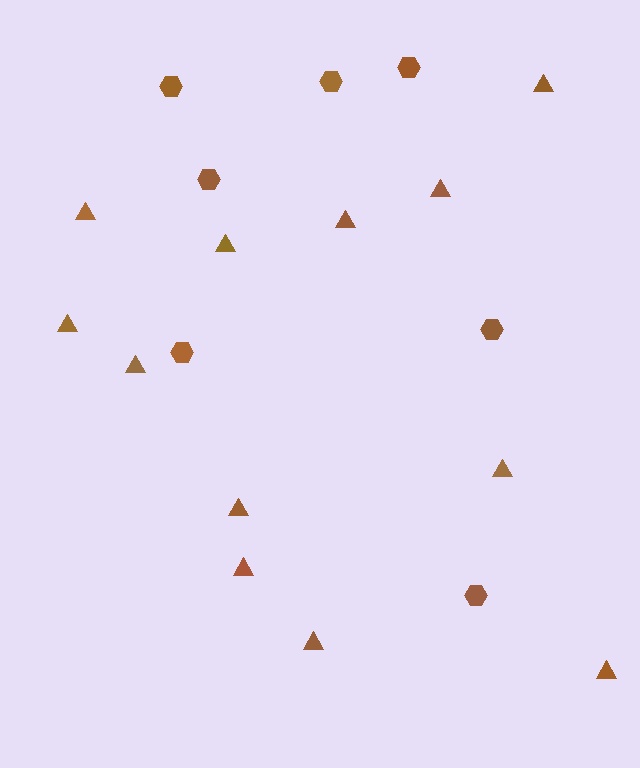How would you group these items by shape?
There are 2 groups: one group of hexagons (7) and one group of triangles (12).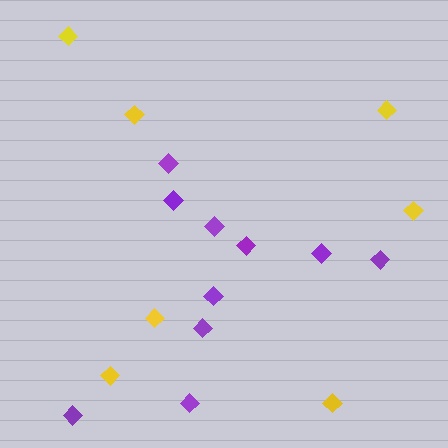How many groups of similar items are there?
There are 2 groups: one group of purple diamonds (10) and one group of yellow diamonds (7).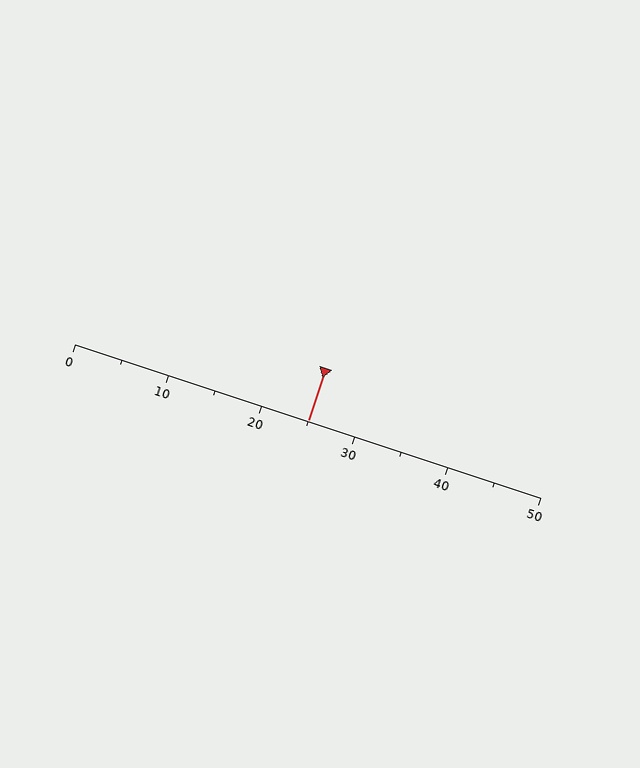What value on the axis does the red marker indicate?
The marker indicates approximately 25.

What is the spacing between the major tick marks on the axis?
The major ticks are spaced 10 apart.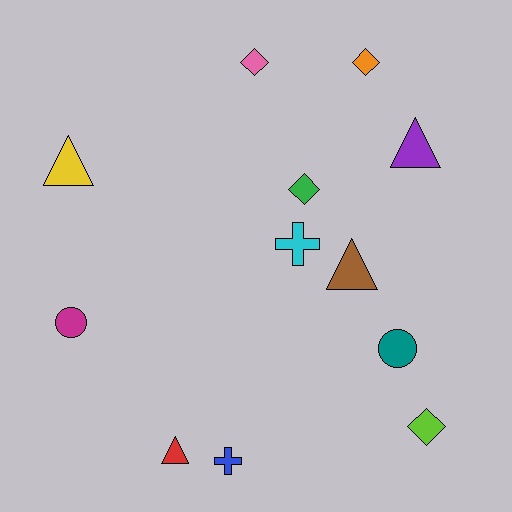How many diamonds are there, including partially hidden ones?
There are 4 diamonds.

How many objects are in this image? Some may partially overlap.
There are 12 objects.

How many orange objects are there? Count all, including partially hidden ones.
There is 1 orange object.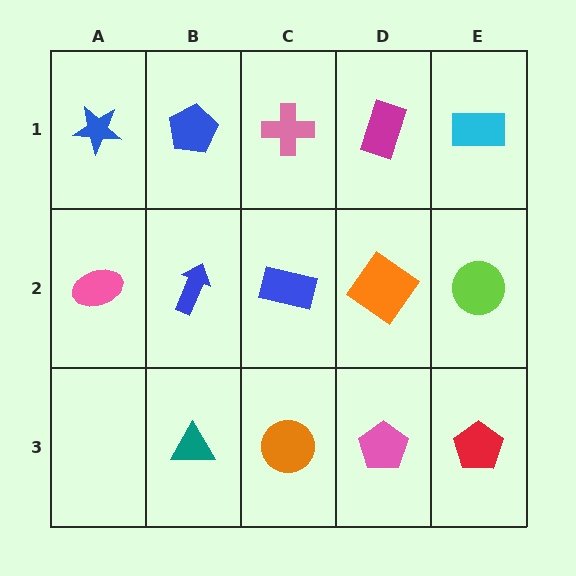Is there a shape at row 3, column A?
No, that cell is empty.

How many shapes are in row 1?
5 shapes.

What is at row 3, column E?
A red pentagon.